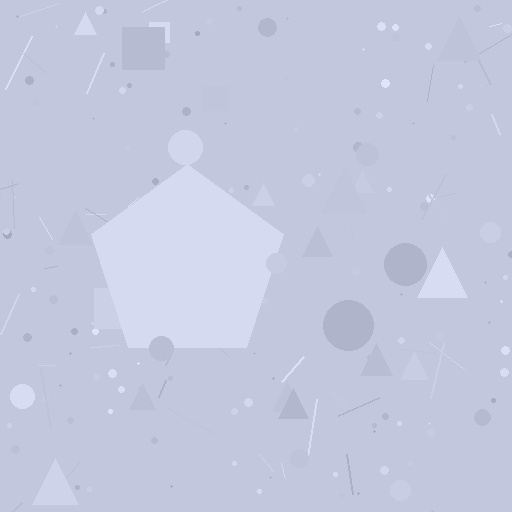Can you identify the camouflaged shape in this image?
The camouflaged shape is a pentagon.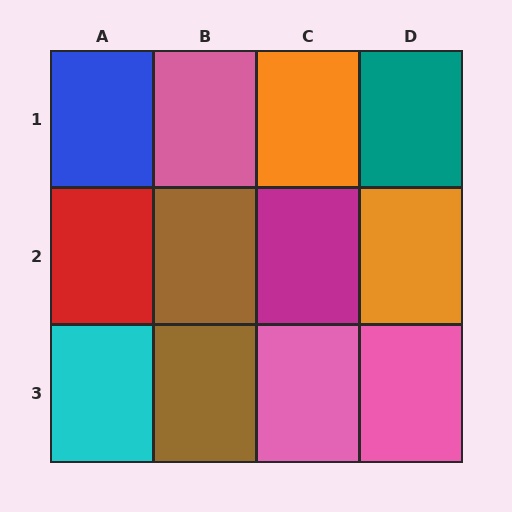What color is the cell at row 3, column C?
Pink.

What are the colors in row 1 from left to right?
Blue, pink, orange, teal.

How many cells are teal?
1 cell is teal.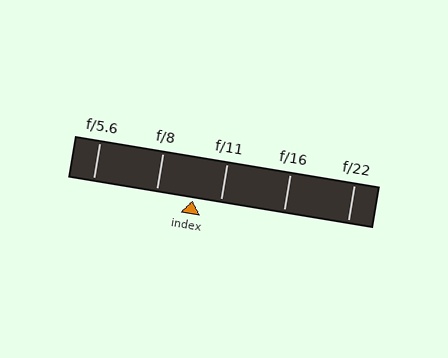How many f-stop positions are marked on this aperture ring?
There are 5 f-stop positions marked.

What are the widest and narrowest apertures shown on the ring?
The widest aperture shown is f/5.6 and the narrowest is f/22.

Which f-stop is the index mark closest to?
The index mark is closest to f/11.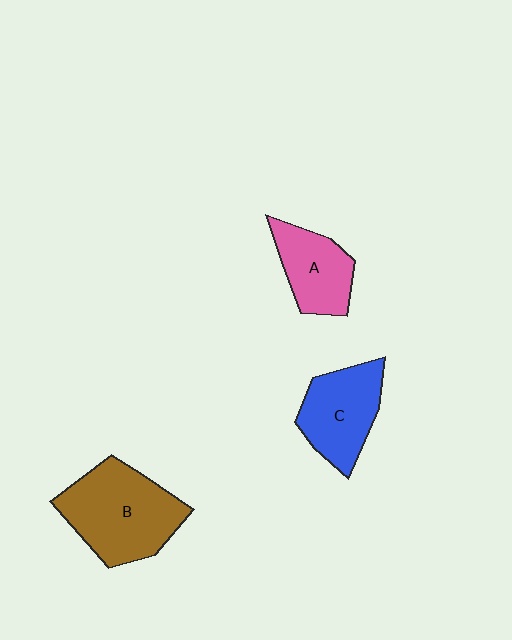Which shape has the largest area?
Shape B (brown).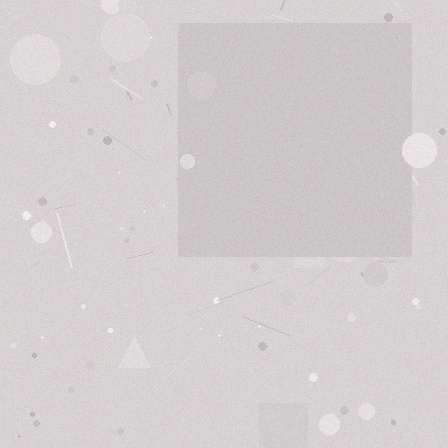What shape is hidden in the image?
A square is hidden in the image.